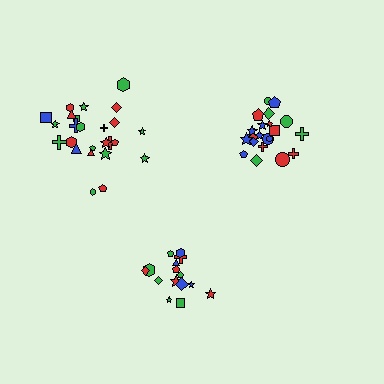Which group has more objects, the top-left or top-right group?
The top-left group.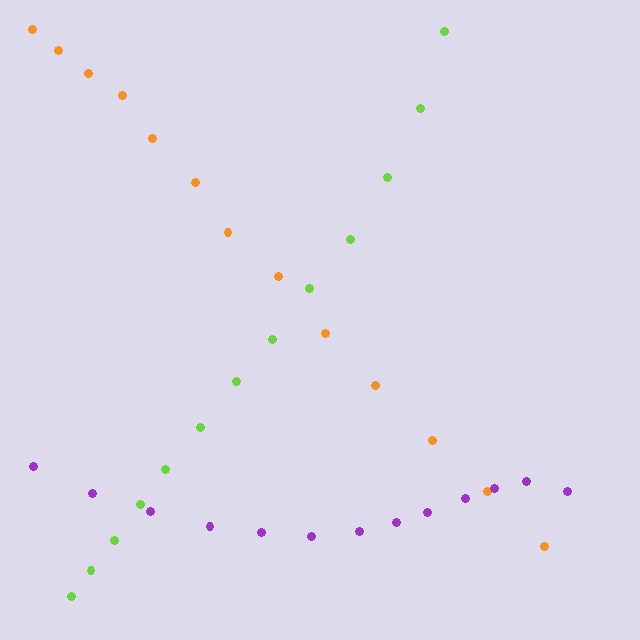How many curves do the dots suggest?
There are 3 distinct paths.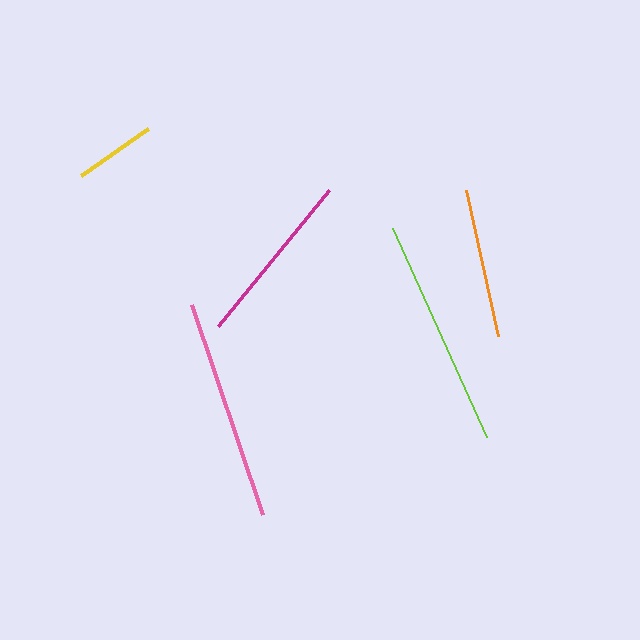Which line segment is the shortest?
The yellow line is the shortest at approximately 81 pixels.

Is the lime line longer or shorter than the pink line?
The lime line is longer than the pink line.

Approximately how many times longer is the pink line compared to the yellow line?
The pink line is approximately 2.7 times the length of the yellow line.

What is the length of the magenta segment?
The magenta segment is approximately 176 pixels long.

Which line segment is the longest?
The lime line is the longest at approximately 229 pixels.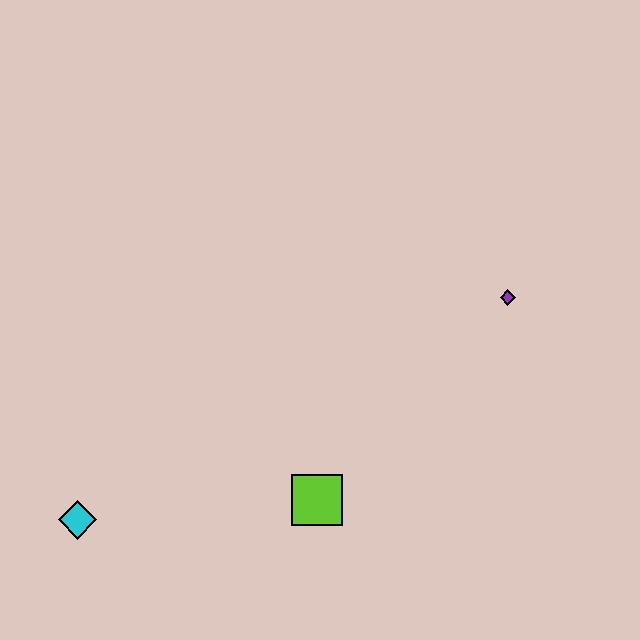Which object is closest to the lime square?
The cyan diamond is closest to the lime square.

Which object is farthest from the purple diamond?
The cyan diamond is farthest from the purple diamond.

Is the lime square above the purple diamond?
No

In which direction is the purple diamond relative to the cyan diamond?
The purple diamond is to the right of the cyan diamond.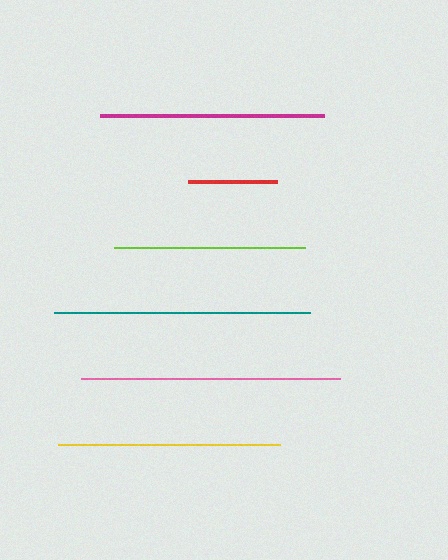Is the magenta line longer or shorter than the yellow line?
The magenta line is longer than the yellow line.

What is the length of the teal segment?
The teal segment is approximately 257 pixels long.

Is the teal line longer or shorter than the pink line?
The pink line is longer than the teal line.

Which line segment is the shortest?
The red line is the shortest at approximately 89 pixels.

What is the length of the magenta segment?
The magenta segment is approximately 224 pixels long.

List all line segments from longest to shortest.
From longest to shortest: pink, teal, magenta, yellow, lime, red.